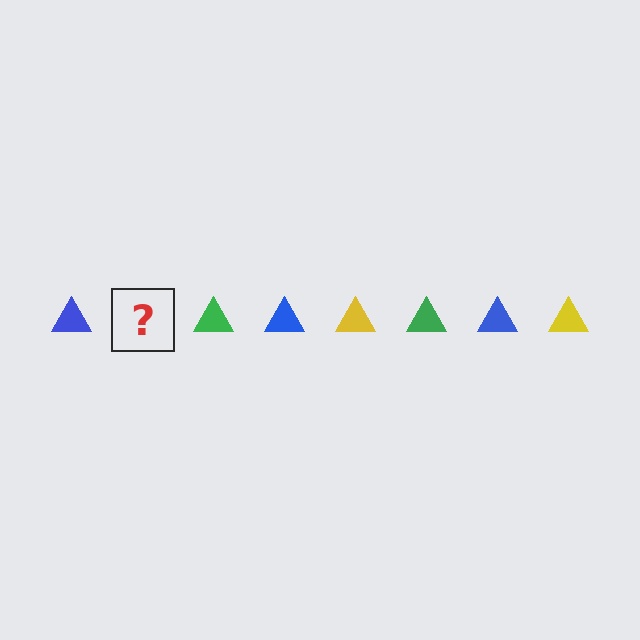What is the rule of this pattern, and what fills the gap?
The rule is that the pattern cycles through blue, yellow, green triangles. The gap should be filled with a yellow triangle.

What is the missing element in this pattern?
The missing element is a yellow triangle.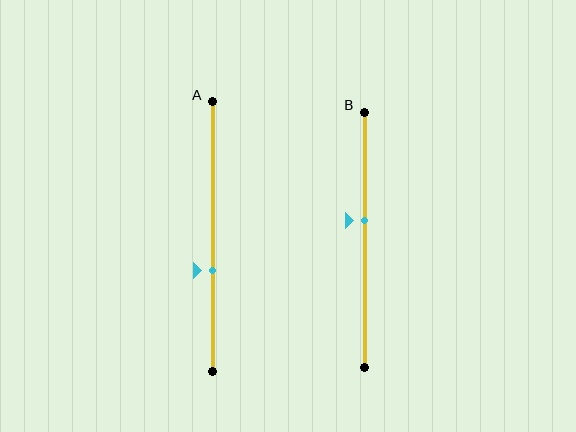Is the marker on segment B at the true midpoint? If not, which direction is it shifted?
No, the marker on segment B is shifted upward by about 7% of the segment length.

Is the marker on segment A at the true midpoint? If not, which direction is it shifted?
No, the marker on segment A is shifted downward by about 12% of the segment length.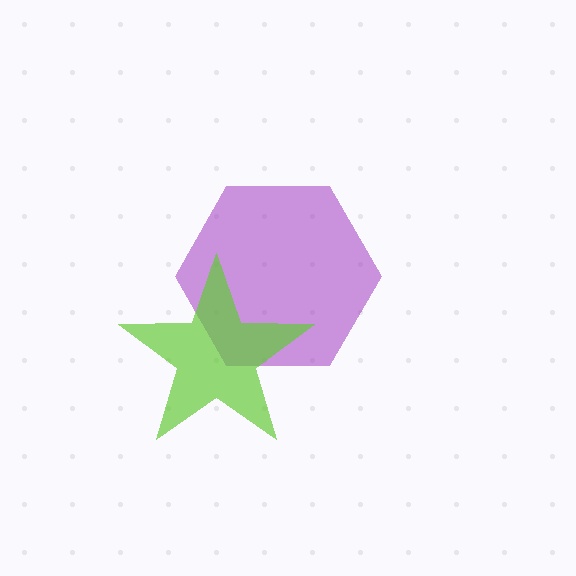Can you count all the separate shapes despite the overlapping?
Yes, there are 2 separate shapes.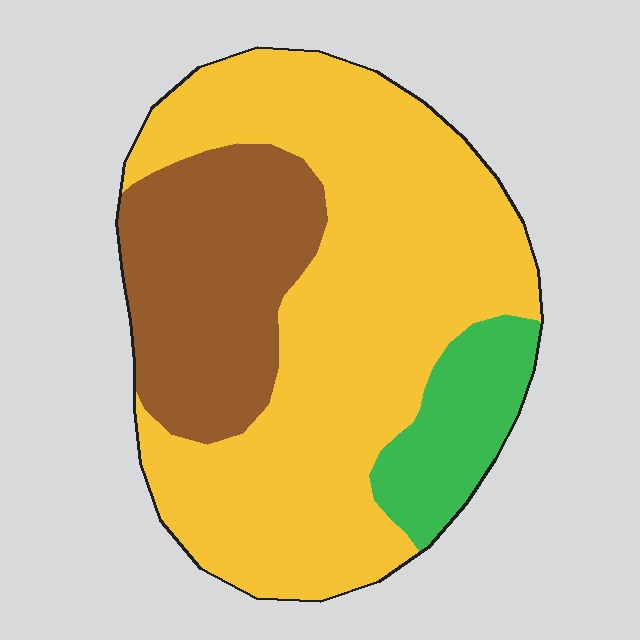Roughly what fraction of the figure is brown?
Brown covers roughly 25% of the figure.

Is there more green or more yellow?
Yellow.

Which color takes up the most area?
Yellow, at roughly 65%.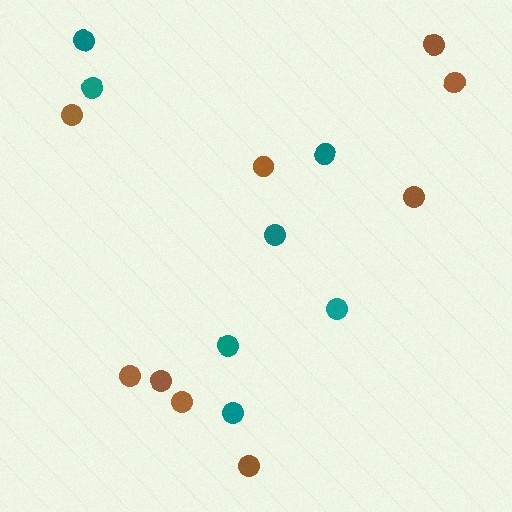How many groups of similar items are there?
There are 2 groups: one group of brown circles (9) and one group of teal circles (7).